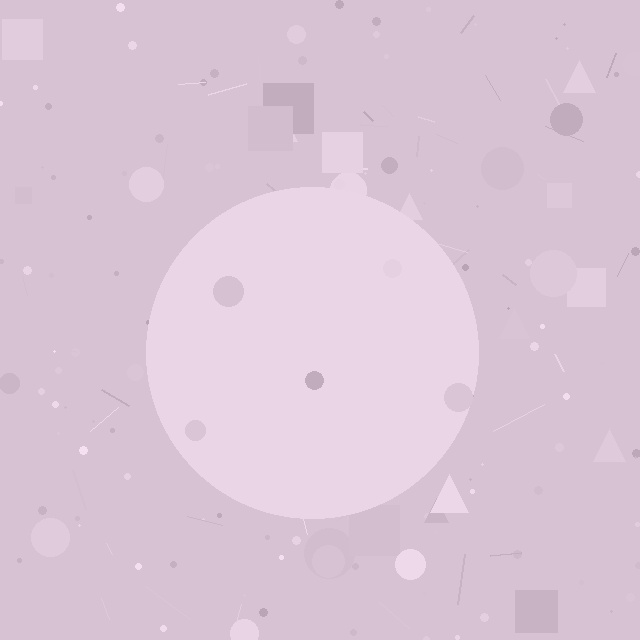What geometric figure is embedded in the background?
A circle is embedded in the background.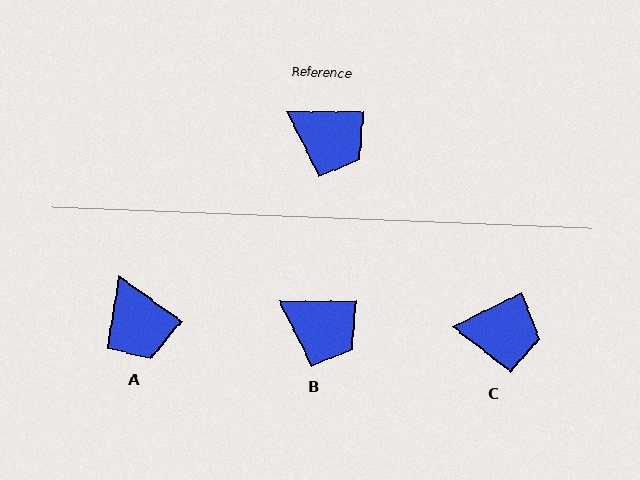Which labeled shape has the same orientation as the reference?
B.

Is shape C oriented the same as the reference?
No, it is off by about 26 degrees.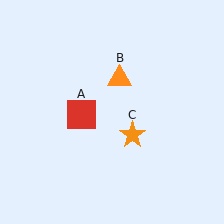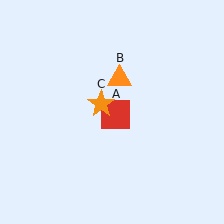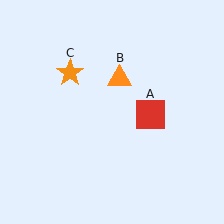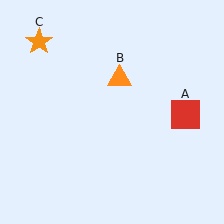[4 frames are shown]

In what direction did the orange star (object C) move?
The orange star (object C) moved up and to the left.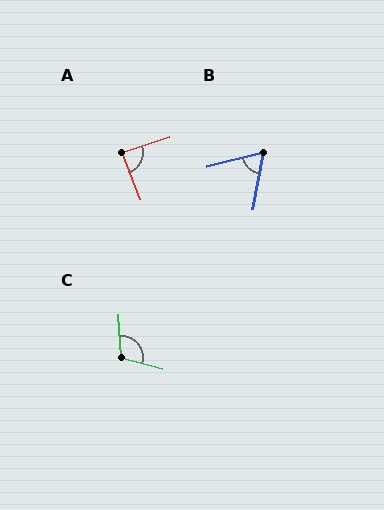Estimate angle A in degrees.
Approximately 88 degrees.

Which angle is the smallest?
B, at approximately 65 degrees.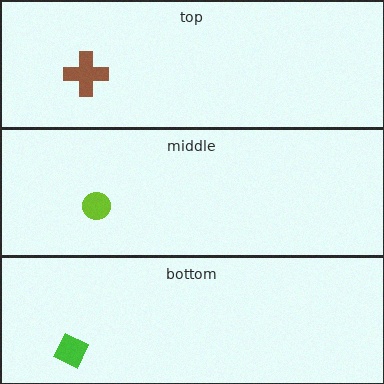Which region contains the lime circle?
The middle region.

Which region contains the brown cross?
The top region.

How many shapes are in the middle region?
1.